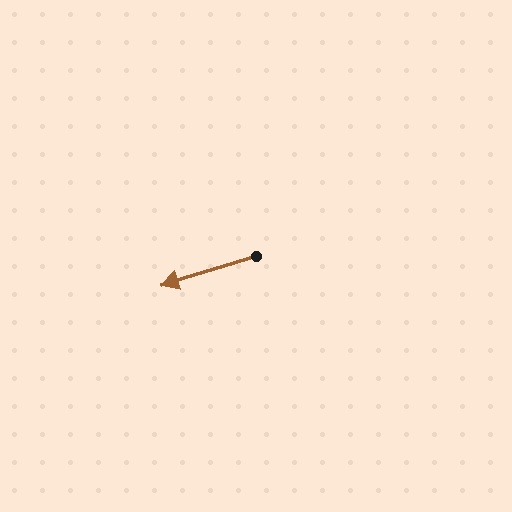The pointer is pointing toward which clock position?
Roughly 8 o'clock.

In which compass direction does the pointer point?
West.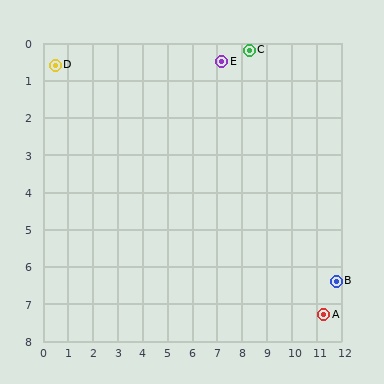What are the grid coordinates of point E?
Point E is at approximately (7.2, 0.5).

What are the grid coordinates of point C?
Point C is at approximately (8.3, 0.2).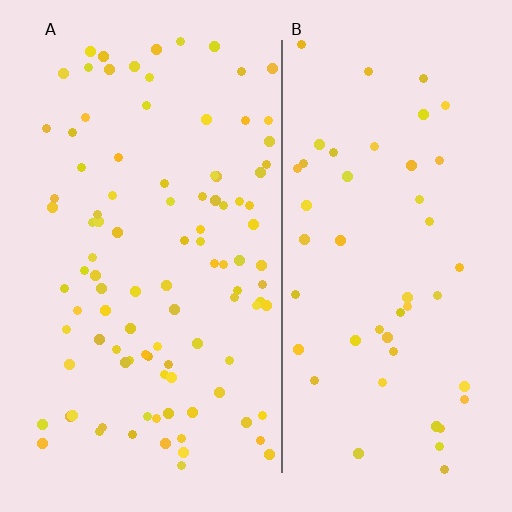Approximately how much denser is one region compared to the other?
Approximately 2.0× — region A over region B.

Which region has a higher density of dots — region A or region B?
A (the left).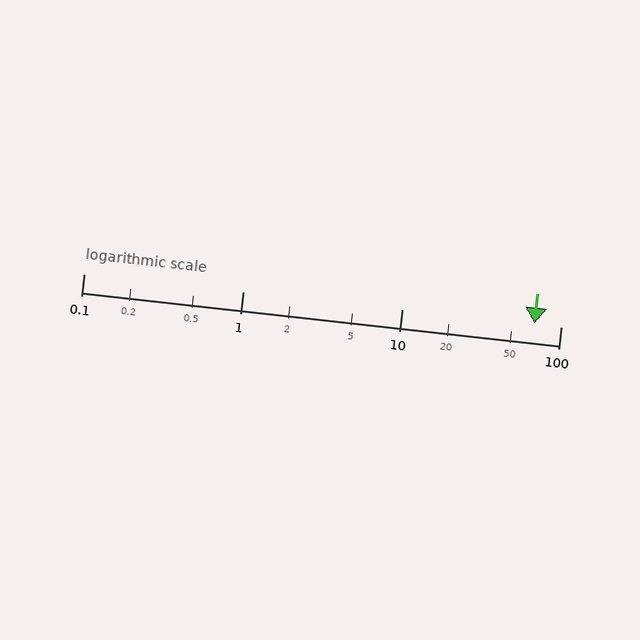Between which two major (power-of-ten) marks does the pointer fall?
The pointer is between 10 and 100.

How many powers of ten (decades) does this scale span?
The scale spans 3 decades, from 0.1 to 100.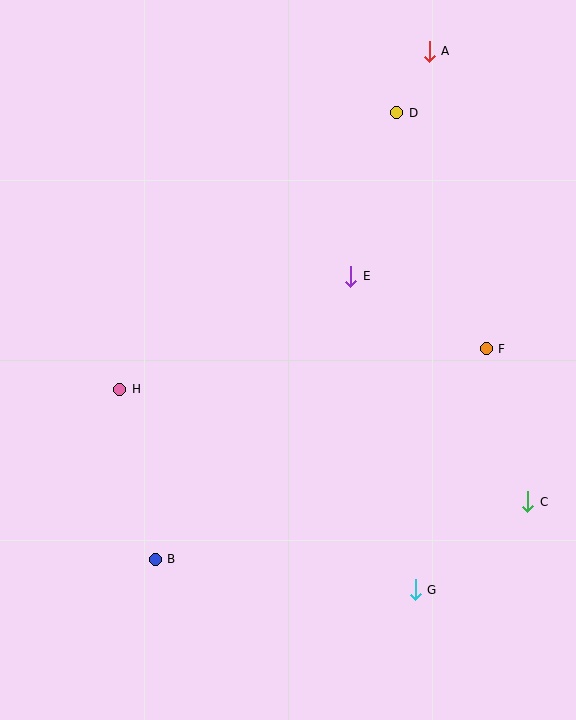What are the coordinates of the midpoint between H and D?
The midpoint between H and D is at (258, 251).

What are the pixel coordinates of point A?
Point A is at (429, 51).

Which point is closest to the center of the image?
Point E at (351, 276) is closest to the center.